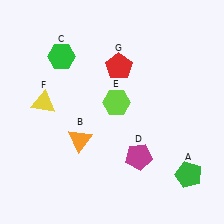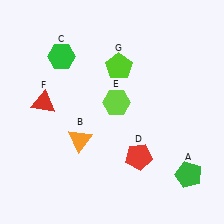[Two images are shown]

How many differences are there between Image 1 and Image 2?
There are 3 differences between the two images.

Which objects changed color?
D changed from magenta to red. F changed from yellow to red. G changed from red to lime.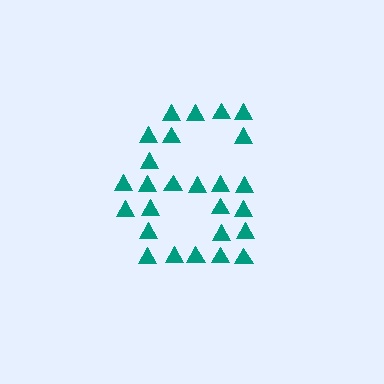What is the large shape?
The large shape is the digit 6.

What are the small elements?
The small elements are triangles.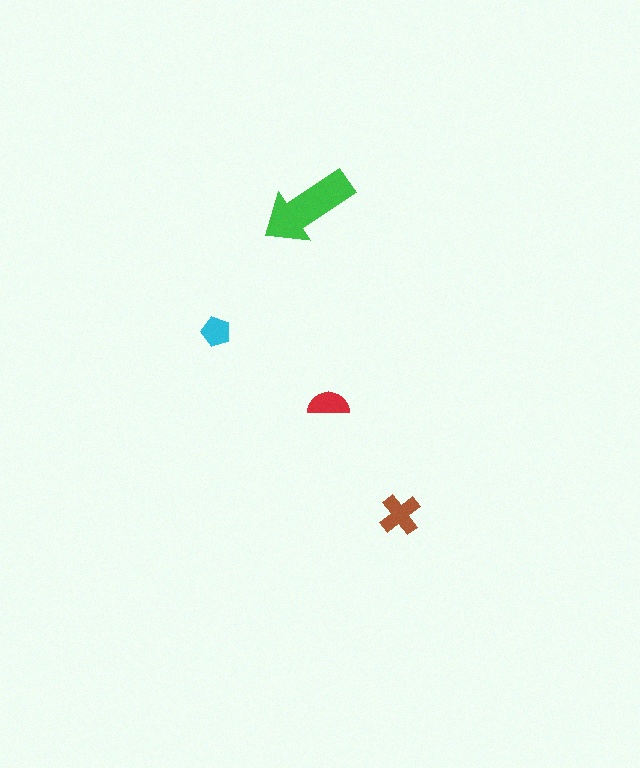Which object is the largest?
The green arrow.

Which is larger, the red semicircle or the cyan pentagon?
The red semicircle.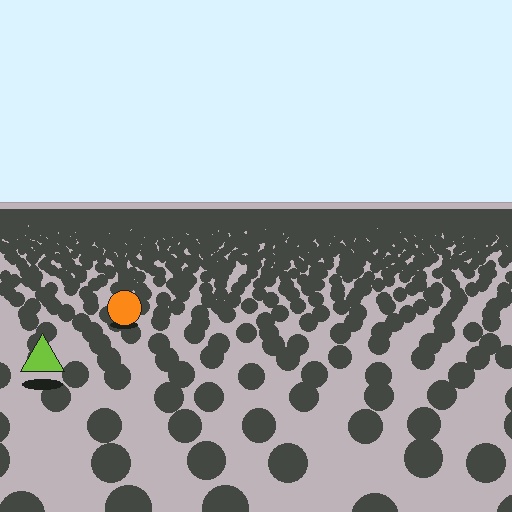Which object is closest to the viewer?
The lime triangle is closest. The texture marks near it are larger and more spread out.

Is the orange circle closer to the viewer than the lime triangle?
No. The lime triangle is closer — you can tell from the texture gradient: the ground texture is coarser near it.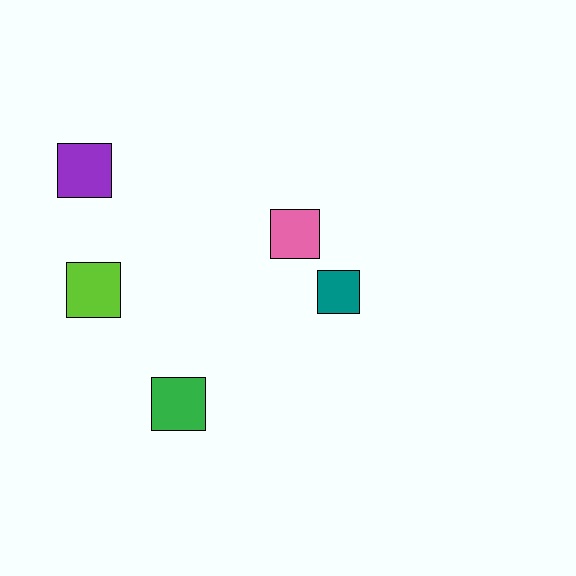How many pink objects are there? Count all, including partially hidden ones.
There is 1 pink object.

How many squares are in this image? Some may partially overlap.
There are 5 squares.